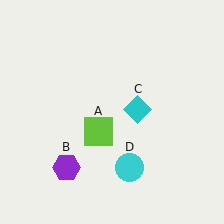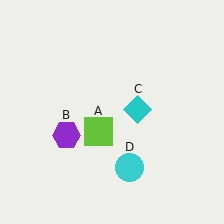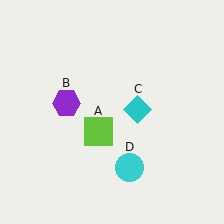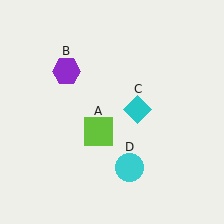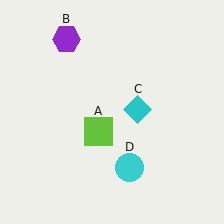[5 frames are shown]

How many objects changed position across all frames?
1 object changed position: purple hexagon (object B).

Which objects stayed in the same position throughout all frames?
Lime square (object A) and cyan diamond (object C) and cyan circle (object D) remained stationary.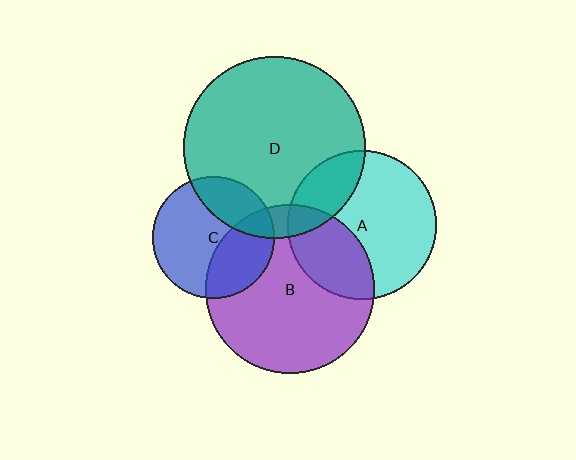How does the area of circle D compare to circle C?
Approximately 2.2 times.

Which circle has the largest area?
Circle D (teal).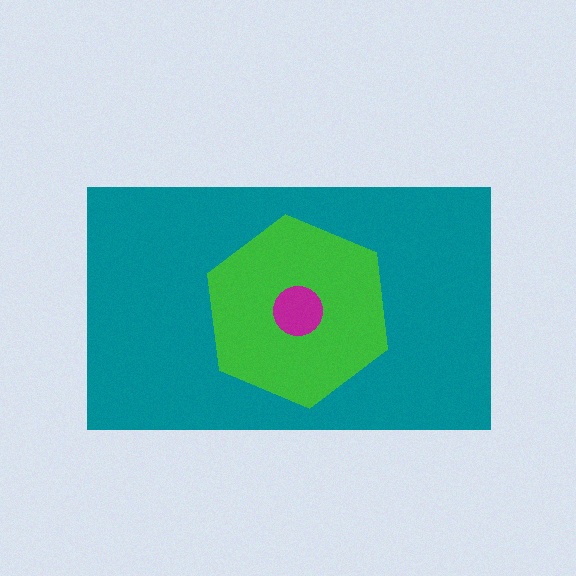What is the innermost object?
The magenta circle.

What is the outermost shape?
The teal rectangle.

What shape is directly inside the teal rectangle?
The green hexagon.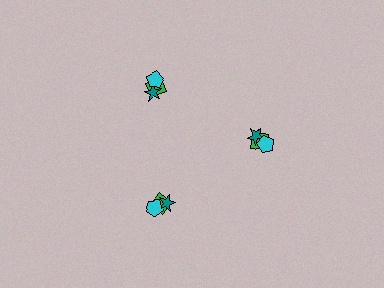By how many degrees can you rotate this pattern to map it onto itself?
The pattern maps onto itself every 120 degrees of rotation.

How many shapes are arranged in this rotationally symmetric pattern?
There are 9 shapes, arranged in 3 groups of 3.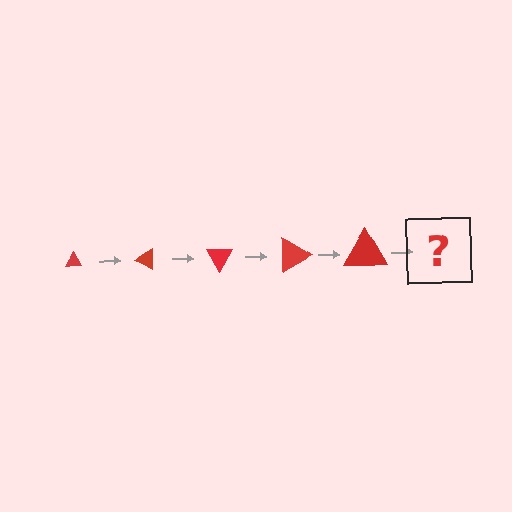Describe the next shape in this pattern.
It should be a triangle, larger than the previous one and rotated 150 degrees from the start.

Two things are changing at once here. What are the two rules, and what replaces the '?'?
The two rules are that the triangle grows larger each step and it rotates 30 degrees each step. The '?' should be a triangle, larger than the previous one and rotated 150 degrees from the start.